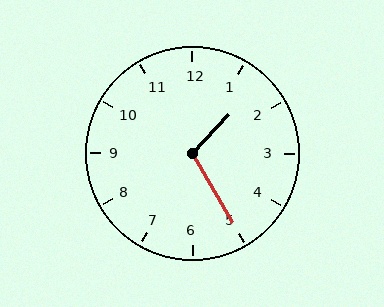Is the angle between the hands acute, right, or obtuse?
It is obtuse.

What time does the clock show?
1:25.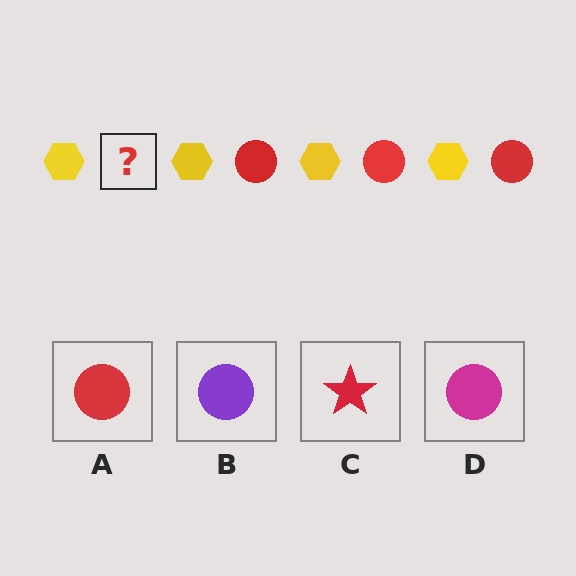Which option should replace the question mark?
Option A.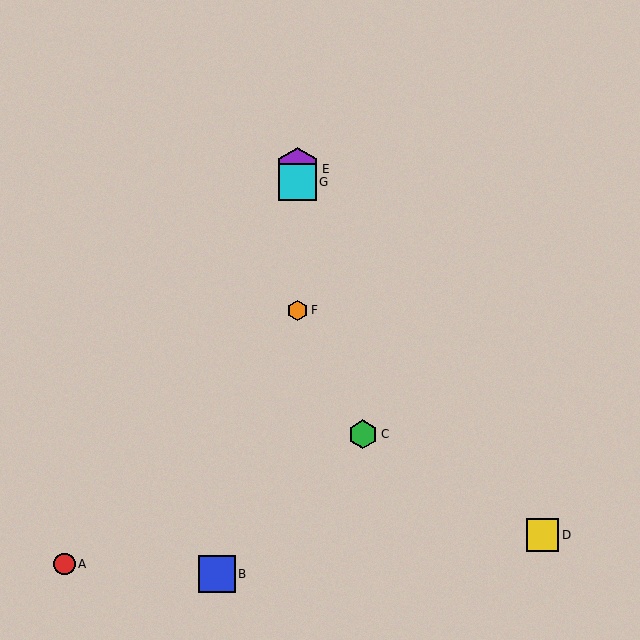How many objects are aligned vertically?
3 objects (E, F, G) are aligned vertically.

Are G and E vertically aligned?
Yes, both are at x≈298.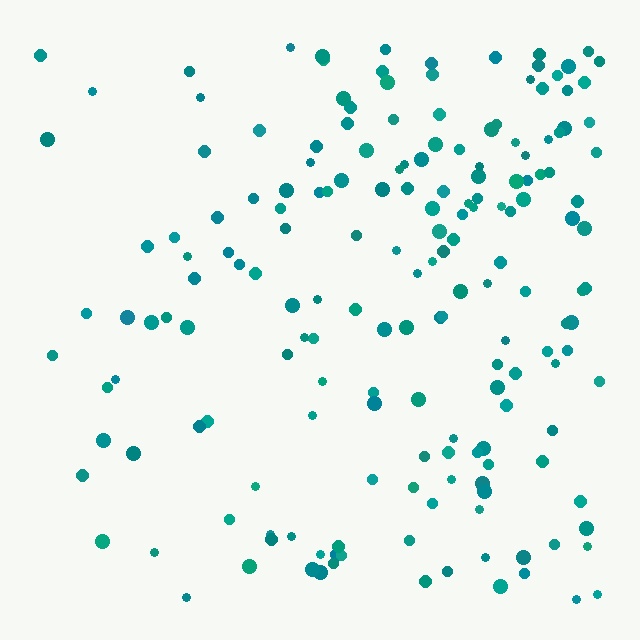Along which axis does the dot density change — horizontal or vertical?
Horizontal.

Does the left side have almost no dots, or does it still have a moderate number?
Still a moderate number, just noticeably fewer than the right.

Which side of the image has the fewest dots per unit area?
The left.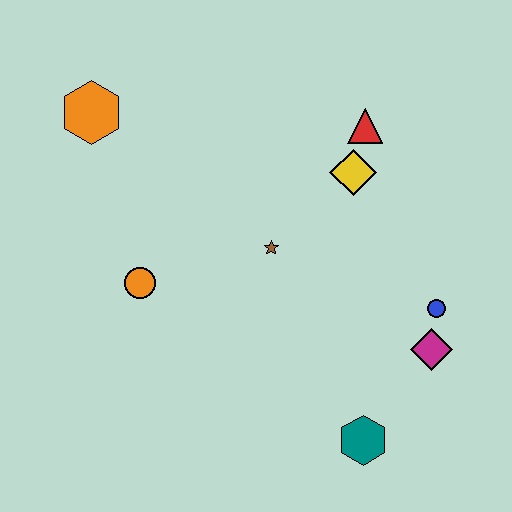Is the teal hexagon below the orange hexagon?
Yes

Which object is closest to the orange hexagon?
The orange circle is closest to the orange hexagon.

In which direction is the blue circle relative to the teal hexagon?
The blue circle is above the teal hexagon.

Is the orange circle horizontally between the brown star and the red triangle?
No